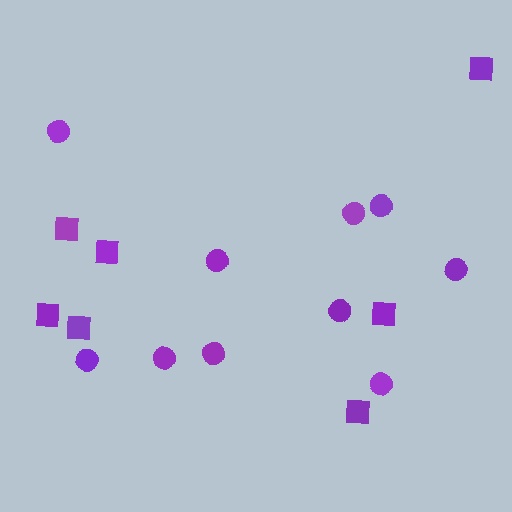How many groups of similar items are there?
There are 2 groups: one group of circles (10) and one group of squares (7).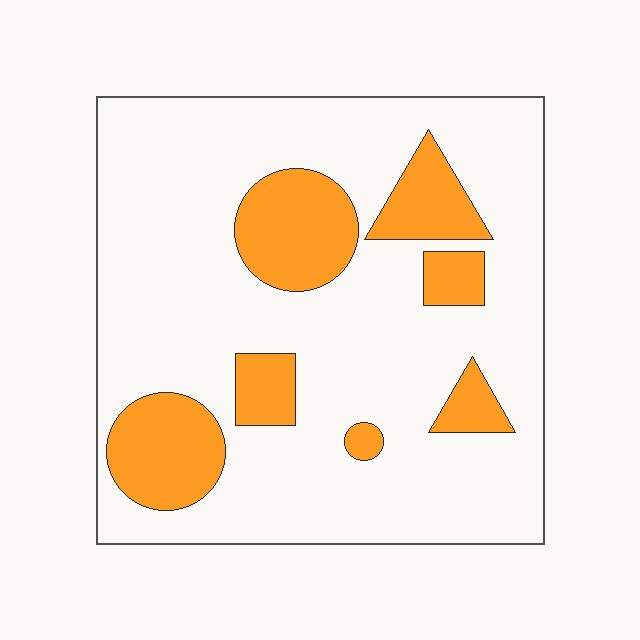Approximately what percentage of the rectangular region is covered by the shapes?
Approximately 20%.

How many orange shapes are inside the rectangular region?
7.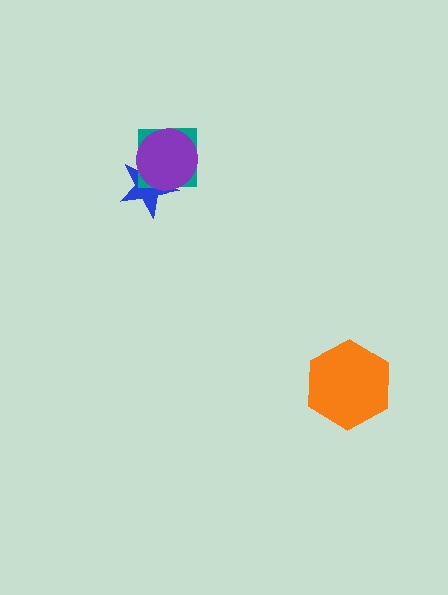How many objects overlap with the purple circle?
2 objects overlap with the purple circle.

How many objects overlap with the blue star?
2 objects overlap with the blue star.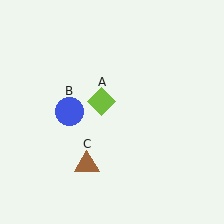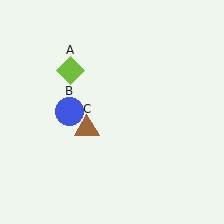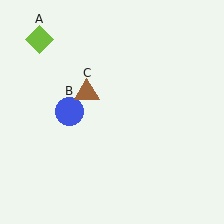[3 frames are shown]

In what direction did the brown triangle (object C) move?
The brown triangle (object C) moved up.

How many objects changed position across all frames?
2 objects changed position: lime diamond (object A), brown triangle (object C).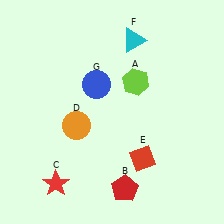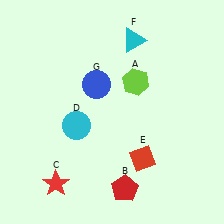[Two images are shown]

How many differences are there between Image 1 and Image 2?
There is 1 difference between the two images.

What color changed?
The circle (D) changed from orange in Image 1 to cyan in Image 2.